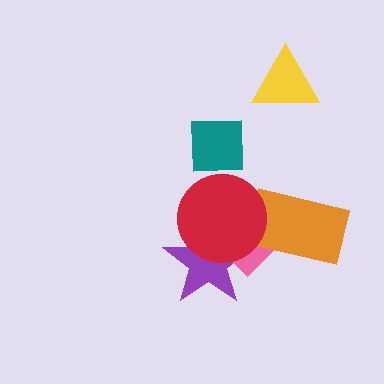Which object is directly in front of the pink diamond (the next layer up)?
The orange rectangle is directly in front of the pink diamond.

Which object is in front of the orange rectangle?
The red circle is in front of the orange rectangle.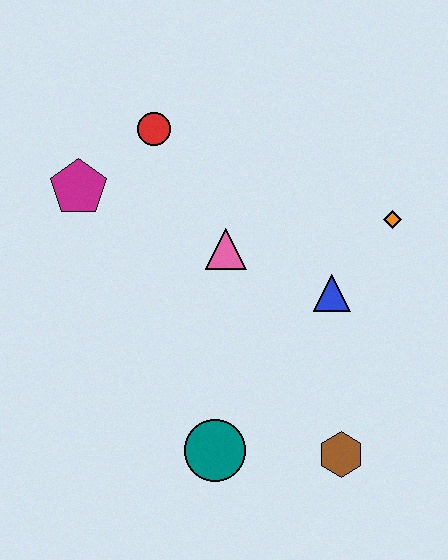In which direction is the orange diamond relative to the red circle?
The orange diamond is to the right of the red circle.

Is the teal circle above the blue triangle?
No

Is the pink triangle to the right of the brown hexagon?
No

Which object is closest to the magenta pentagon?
The red circle is closest to the magenta pentagon.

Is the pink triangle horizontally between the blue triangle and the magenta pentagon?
Yes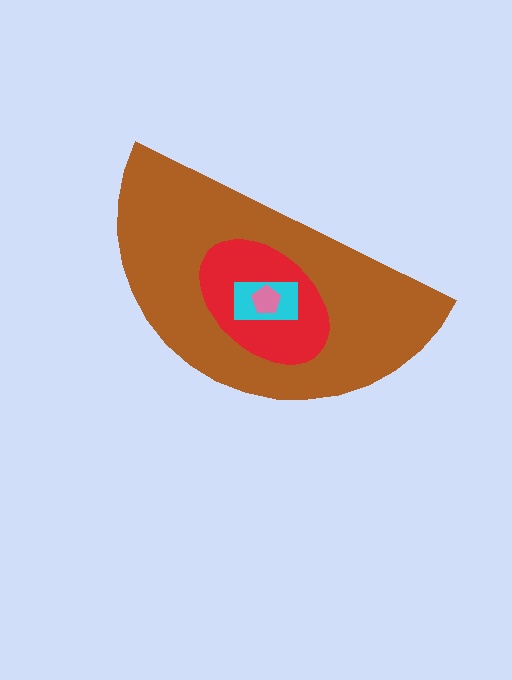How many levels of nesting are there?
4.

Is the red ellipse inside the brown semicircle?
Yes.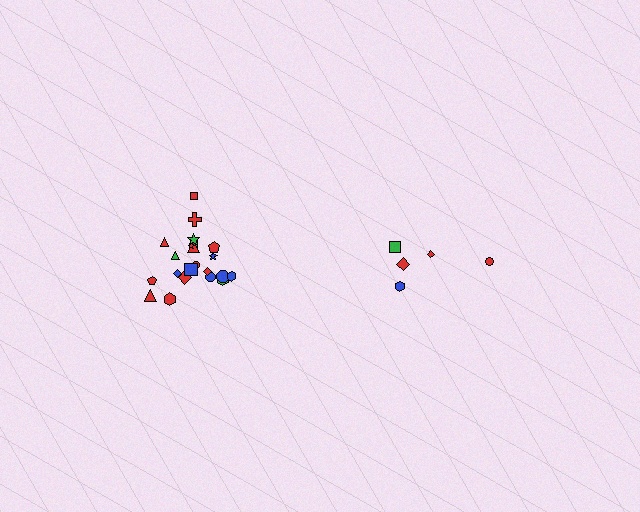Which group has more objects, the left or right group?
The left group.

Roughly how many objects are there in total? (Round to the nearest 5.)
Roughly 25 objects in total.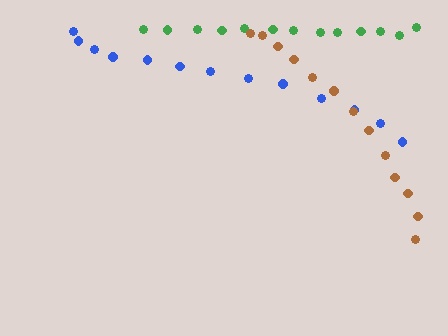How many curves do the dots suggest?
There are 3 distinct paths.